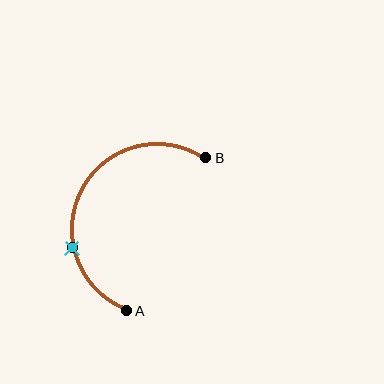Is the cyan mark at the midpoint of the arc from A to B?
No. The cyan mark lies on the arc but is closer to endpoint A. The arc midpoint would be at the point on the curve equidistant along the arc from both A and B.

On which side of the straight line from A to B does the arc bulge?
The arc bulges to the left of the straight line connecting A and B.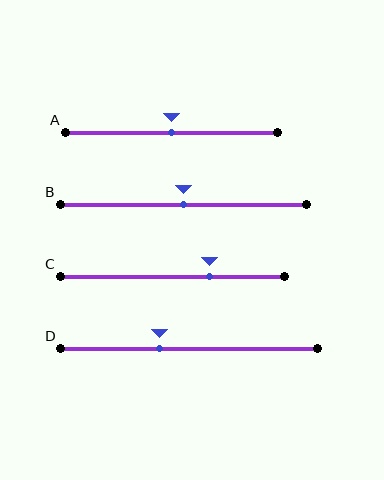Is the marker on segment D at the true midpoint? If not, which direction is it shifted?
No, the marker on segment D is shifted to the left by about 11% of the segment length.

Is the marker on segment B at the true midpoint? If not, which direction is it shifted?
Yes, the marker on segment B is at the true midpoint.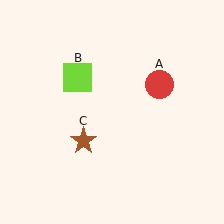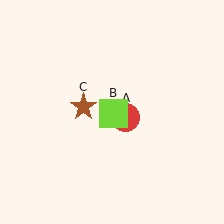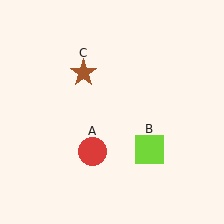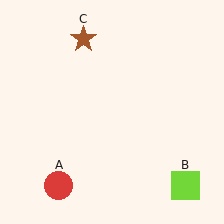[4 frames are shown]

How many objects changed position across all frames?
3 objects changed position: red circle (object A), lime square (object B), brown star (object C).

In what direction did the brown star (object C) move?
The brown star (object C) moved up.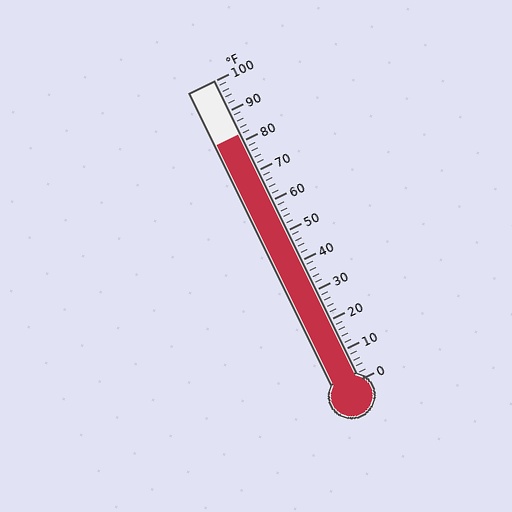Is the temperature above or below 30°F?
The temperature is above 30°F.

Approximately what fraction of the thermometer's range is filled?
The thermometer is filled to approximately 80% of its range.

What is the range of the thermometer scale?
The thermometer scale ranges from 0°F to 100°F.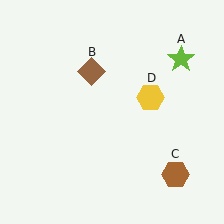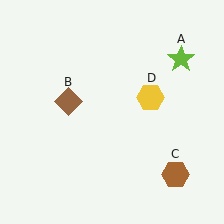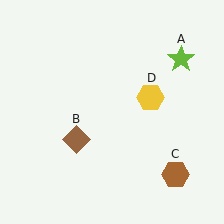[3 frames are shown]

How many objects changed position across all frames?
1 object changed position: brown diamond (object B).